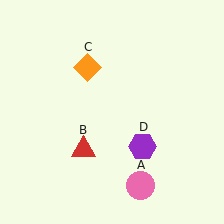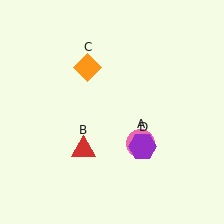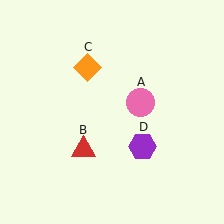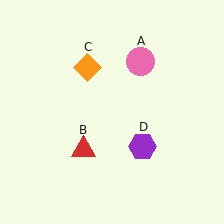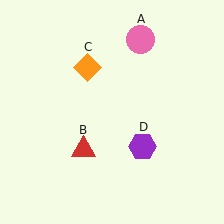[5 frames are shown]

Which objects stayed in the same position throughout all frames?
Red triangle (object B) and orange diamond (object C) and purple hexagon (object D) remained stationary.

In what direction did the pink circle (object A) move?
The pink circle (object A) moved up.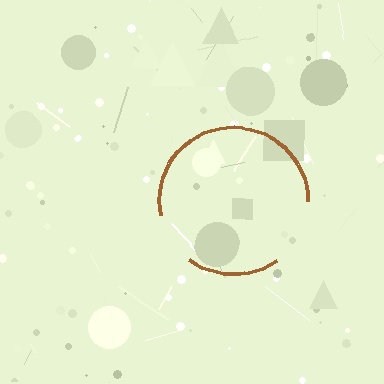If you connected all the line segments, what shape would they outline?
They would outline a circle.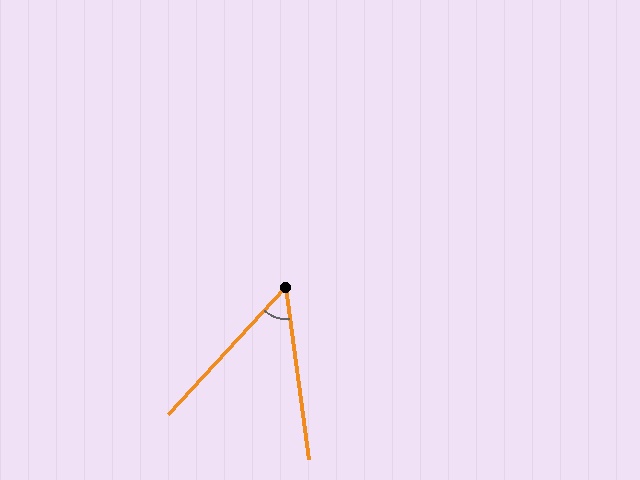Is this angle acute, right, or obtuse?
It is acute.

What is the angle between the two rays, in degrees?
Approximately 50 degrees.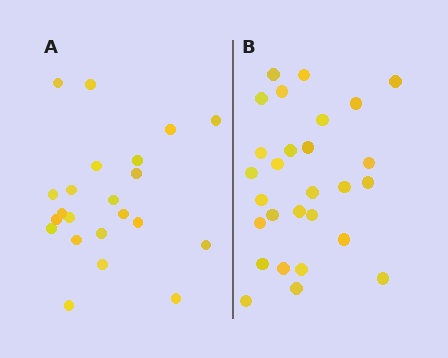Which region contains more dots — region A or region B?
Region B (the right region) has more dots.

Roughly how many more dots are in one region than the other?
Region B has about 6 more dots than region A.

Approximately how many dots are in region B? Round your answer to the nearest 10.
About 30 dots. (The exact count is 28, which rounds to 30.)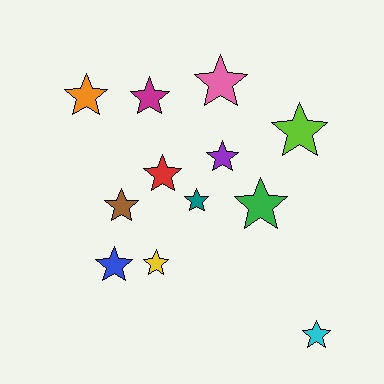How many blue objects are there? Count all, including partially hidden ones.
There is 1 blue object.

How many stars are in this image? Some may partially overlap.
There are 12 stars.